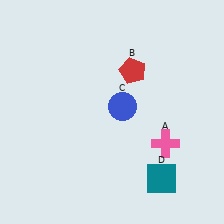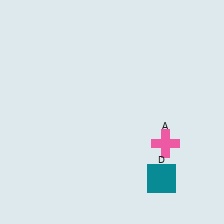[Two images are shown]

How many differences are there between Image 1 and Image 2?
There are 2 differences between the two images.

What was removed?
The red pentagon (B), the blue circle (C) were removed in Image 2.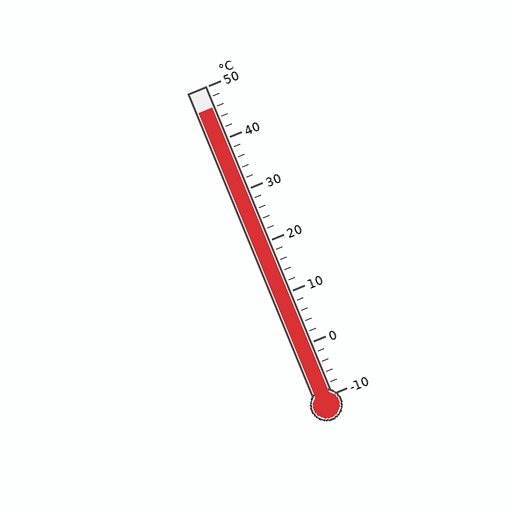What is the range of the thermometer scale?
The thermometer scale ranges from -10°C to 50°C.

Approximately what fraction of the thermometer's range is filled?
The thermometer is filled to approximately 95% of its range.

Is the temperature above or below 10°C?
The temperature is above 10°C.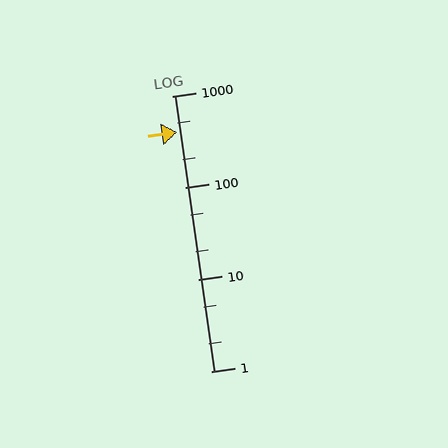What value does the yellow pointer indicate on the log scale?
The pointer indicates approximately 400.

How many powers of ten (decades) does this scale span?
The scale spans 3 decades, from 1 to 1000.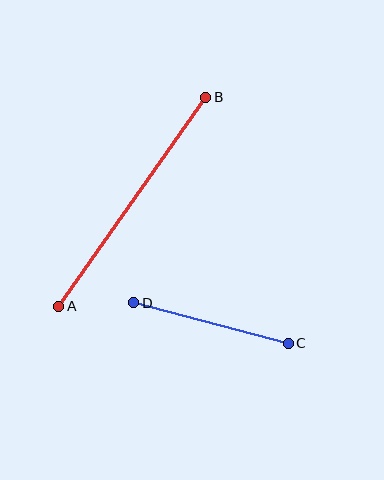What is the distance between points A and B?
The distance is approximately 256 pixels.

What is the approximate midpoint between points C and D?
The midpoint is at approximately (211, 323) pixels.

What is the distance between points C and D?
The distance is approximately 160 pixels.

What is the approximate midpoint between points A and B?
The midpoint is at approximately (132, 202) pixels.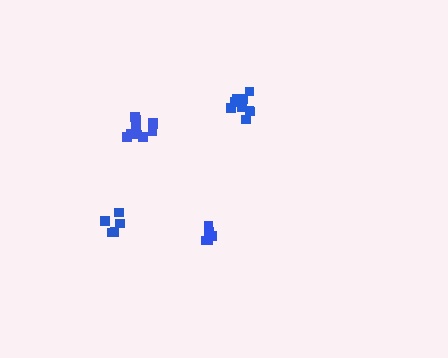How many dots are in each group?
Group 1: 5 dots, Group 2: 10 dots, Group 3: 10 dots, Group 4: 5 dots (30 total).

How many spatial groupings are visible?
There are 4 spatial groupings.